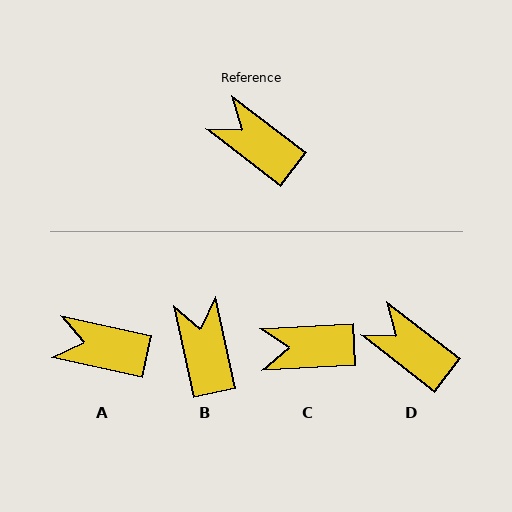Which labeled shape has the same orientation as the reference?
D.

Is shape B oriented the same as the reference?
No, it is off by about 40 degrees.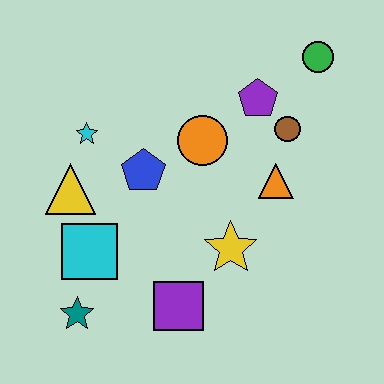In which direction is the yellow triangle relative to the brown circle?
The yellow triangle is to the left of the brown circle.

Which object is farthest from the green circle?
The teal star is farthest from the green circle.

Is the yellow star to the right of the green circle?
No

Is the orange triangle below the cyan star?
Yes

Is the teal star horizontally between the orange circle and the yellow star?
No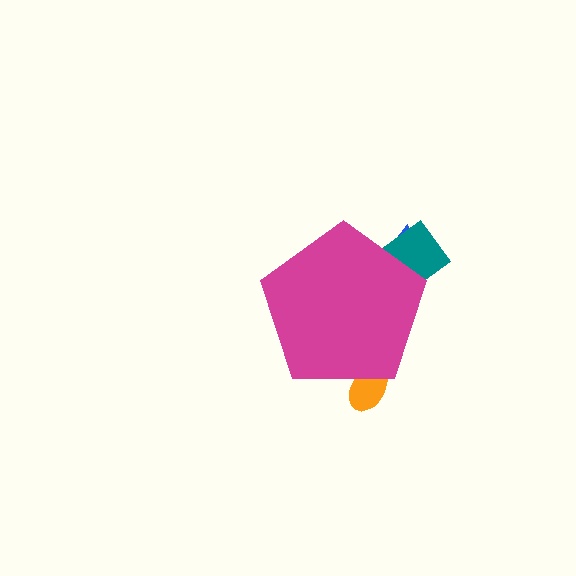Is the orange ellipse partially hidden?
Yes, the orange ellipse is partially hidden behind the magenta pentagon.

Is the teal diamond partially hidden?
Yes, the teal diamond is partially hidden behind the magenta pentagon.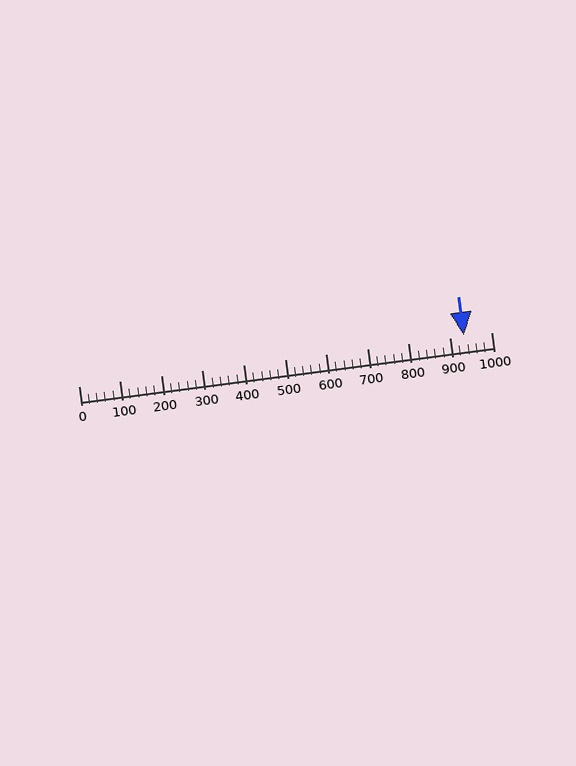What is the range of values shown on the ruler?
The ruler shows values from 0 to 1000.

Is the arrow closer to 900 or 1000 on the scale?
The arrow is closer to 900.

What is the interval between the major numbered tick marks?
The major tick marks are spaced 100 units apart.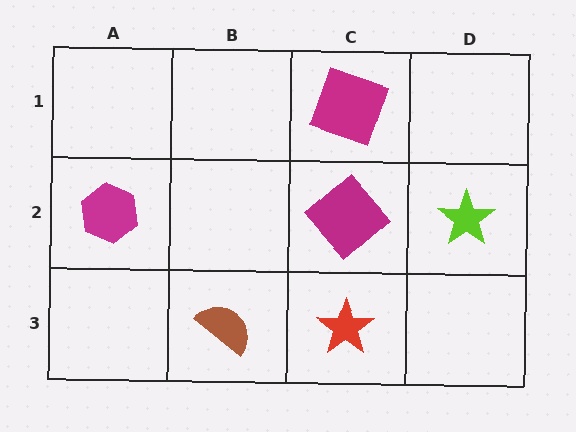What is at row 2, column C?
A magenta diamond.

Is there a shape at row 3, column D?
No, that cell is empty.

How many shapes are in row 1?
1 shape.